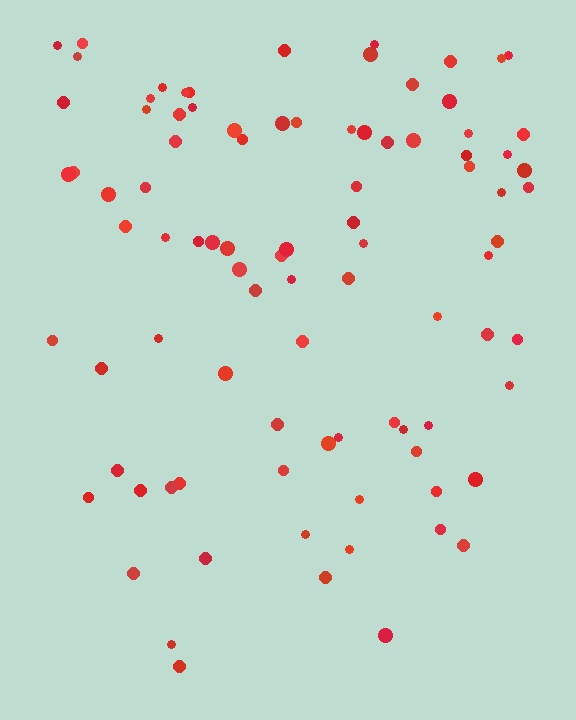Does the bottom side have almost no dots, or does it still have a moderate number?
Still a moderate number, just noticeably fewer than the top.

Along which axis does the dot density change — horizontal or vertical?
Vertical.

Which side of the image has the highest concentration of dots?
The top.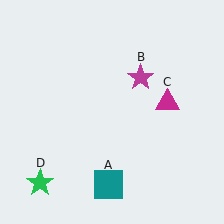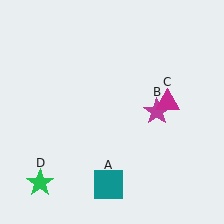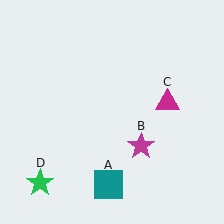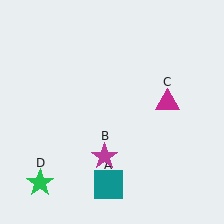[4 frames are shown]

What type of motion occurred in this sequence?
The magenta star (object B) rotated clockwise around the center of the scene.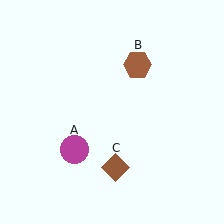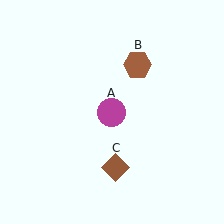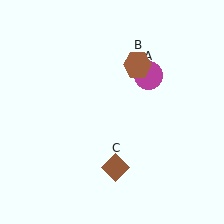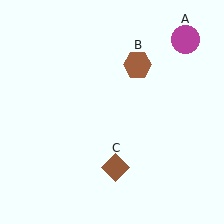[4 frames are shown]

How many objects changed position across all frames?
1 object changed position: magenta circle (object A).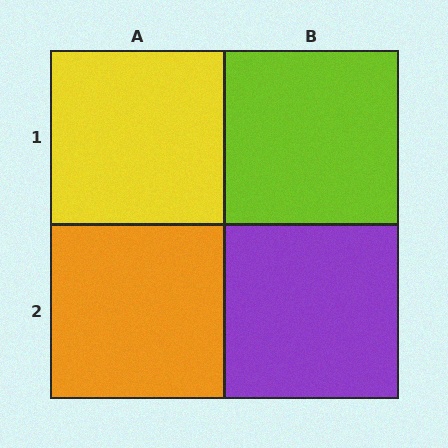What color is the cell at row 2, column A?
Orange.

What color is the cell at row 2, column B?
Purple.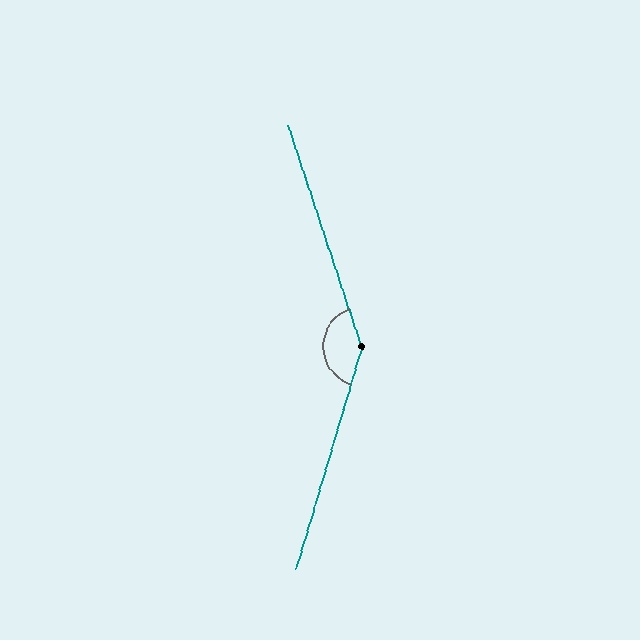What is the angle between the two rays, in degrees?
Approximately 145 degrees.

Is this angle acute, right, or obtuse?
It is obtuse.